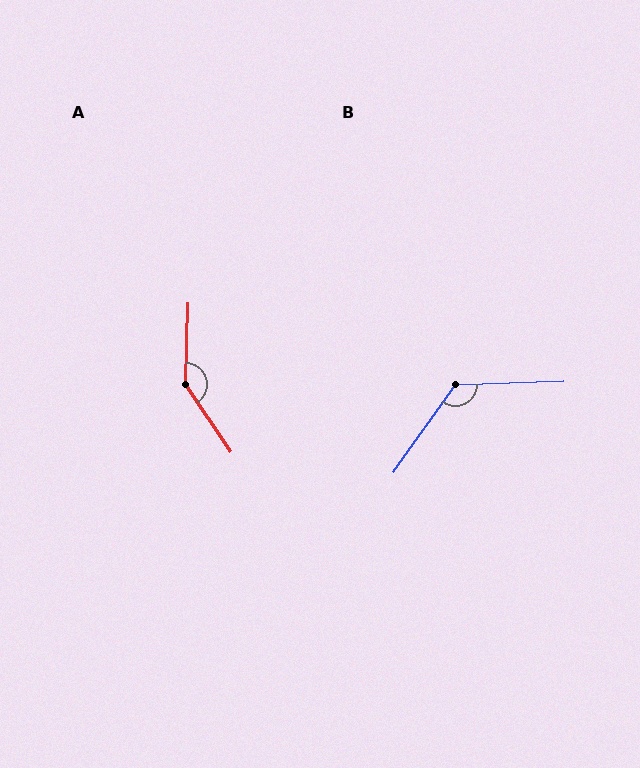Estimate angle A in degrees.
Approximately 144 degrees.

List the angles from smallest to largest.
B (127°), A (144°).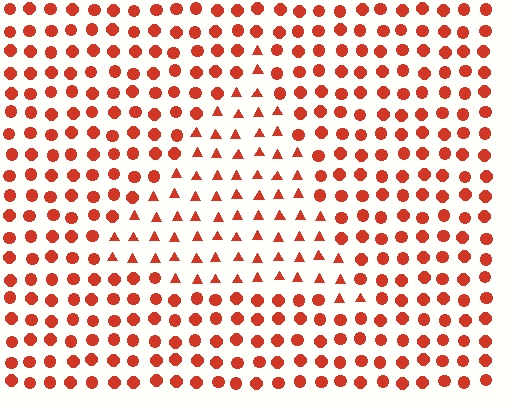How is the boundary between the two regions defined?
The boundary is defined by a change in element shape: triangles inside vs. circles outside. All elements share the same color and spacing.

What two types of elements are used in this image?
The image uses triangles inside the triangle region and circles outside it.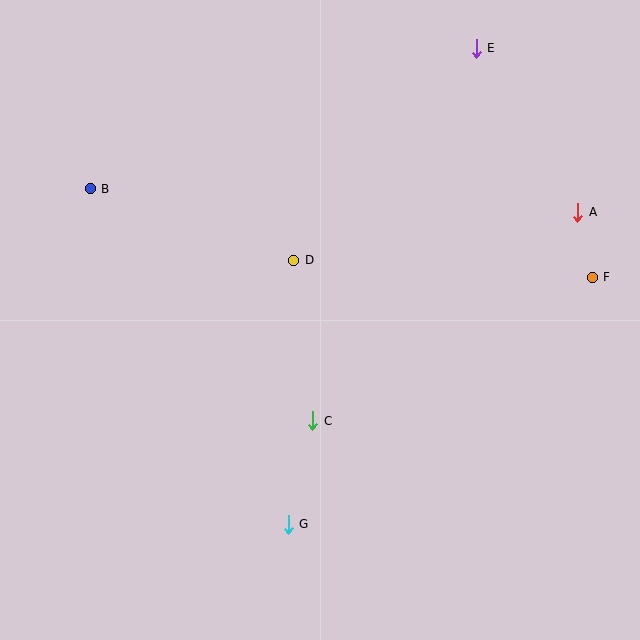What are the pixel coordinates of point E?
Point E is at (476, 48).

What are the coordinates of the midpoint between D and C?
The midpoint between D and C is at (303, 340).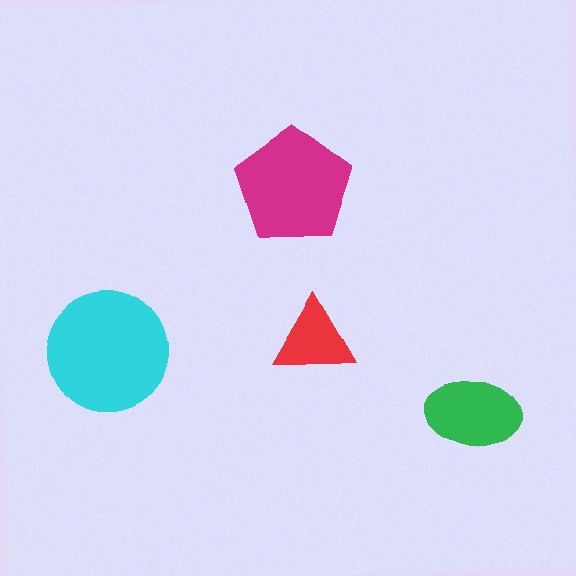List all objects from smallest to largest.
The red triangle, the green ellipse, the magenta pentagon, the cyan circle.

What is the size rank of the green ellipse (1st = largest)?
3rd.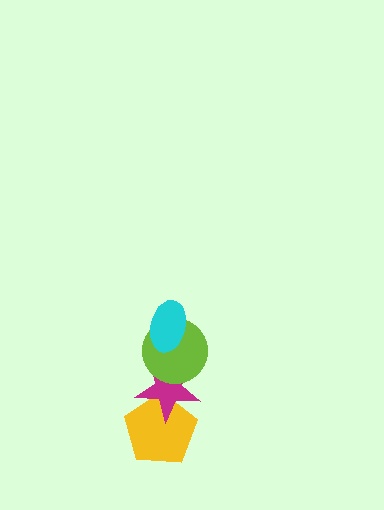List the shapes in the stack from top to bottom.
From top to bottom: the cyan ellipse, the lime circle, the magenta star, the yellow pentagon.